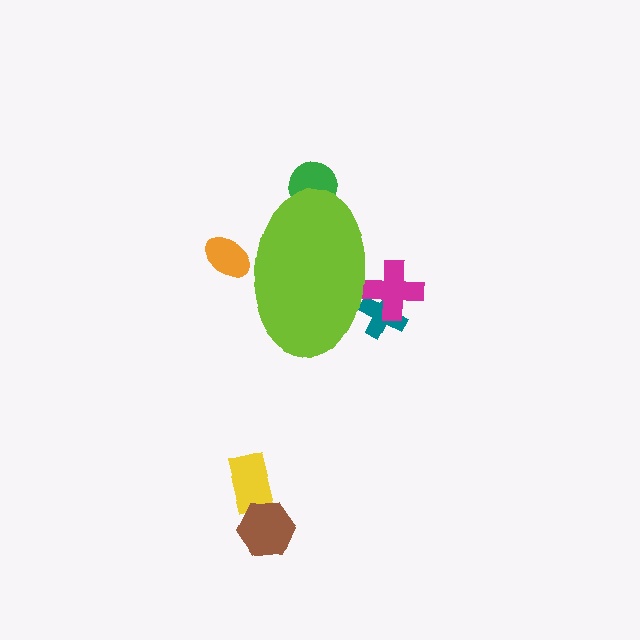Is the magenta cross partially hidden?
Yes, the magenta cross is partially hidden behind the lime ellipse.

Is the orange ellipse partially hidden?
Yes, the orange ellipse is partially hidden behind the lime ellipse.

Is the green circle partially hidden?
Yes, the green circle is partially hidden behind the lime ellipse.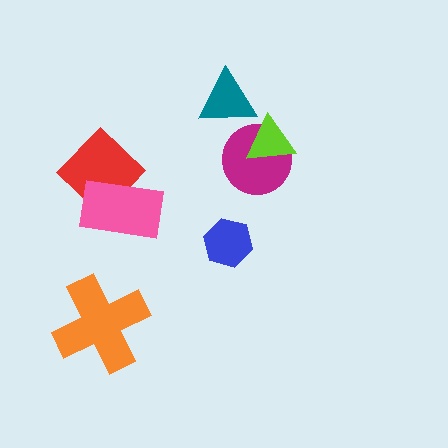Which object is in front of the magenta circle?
The lime triangle is in front of the magenta circle.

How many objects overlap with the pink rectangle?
1 object overlaps with the pink rectangle.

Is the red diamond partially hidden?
Yes, it is partially covered by another shape.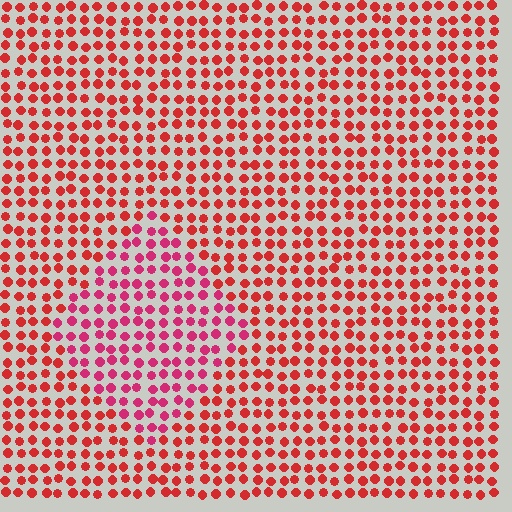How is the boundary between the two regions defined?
The boundary is defined purely by a slight shift in hue (about 26 degrees). Spacing, size, and orientation are identical on both sides.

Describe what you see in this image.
The image is filled with small red elements in a uniform arrangement. A diamond-shaped region is visible where the elements are tinted to a slightly different hue, forming a subtle color boundary.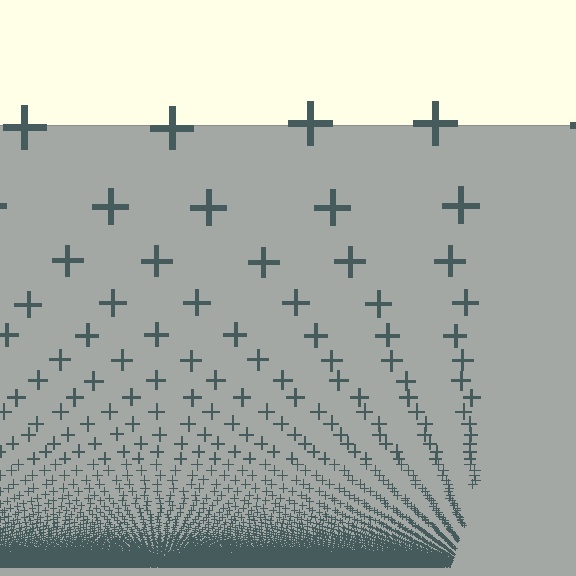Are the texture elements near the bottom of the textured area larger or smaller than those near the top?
Smaller. The gradient is inverted — elements near the bottom are smaller and denser.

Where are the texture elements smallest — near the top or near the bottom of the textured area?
Near the bottom.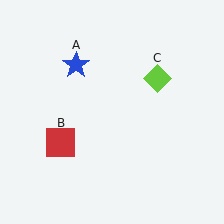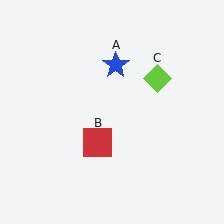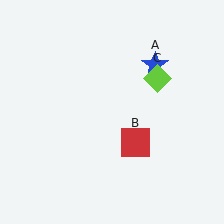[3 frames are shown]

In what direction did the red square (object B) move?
The red square (object B) moved right.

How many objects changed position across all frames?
2 objects changed position: blue star (object A), red square (object B).